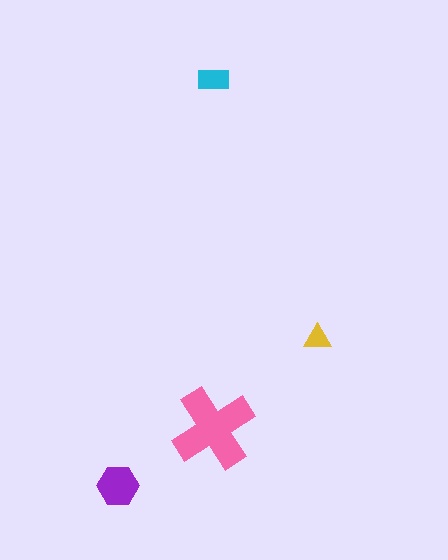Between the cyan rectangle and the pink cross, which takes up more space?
The pink cross.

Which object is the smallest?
The yellow triangle.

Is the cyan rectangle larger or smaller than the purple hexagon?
Smaller.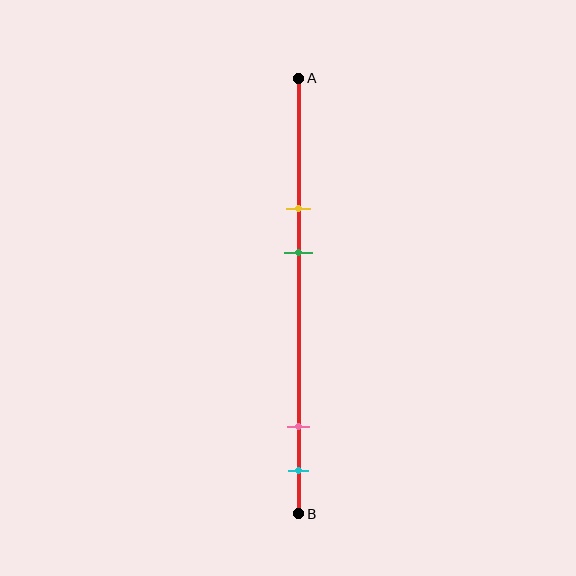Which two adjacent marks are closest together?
The pink and cyan marks are the closest adjacent pair.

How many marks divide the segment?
There are 4 marks dividing the segment.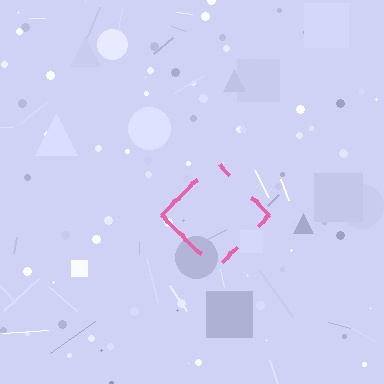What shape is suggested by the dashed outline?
The dashed outline suggests a diamond.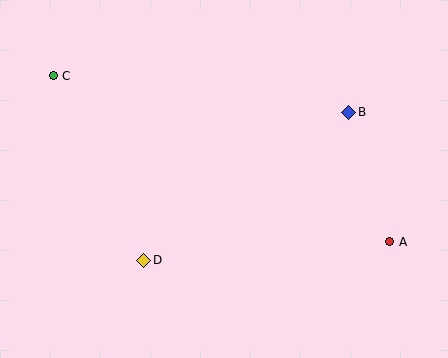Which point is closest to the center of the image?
Point D at (144, 260) is closest to the center.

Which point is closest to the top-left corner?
Point C is closest to the top-left corner.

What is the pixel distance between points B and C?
The distance between B and C is 298 pixels.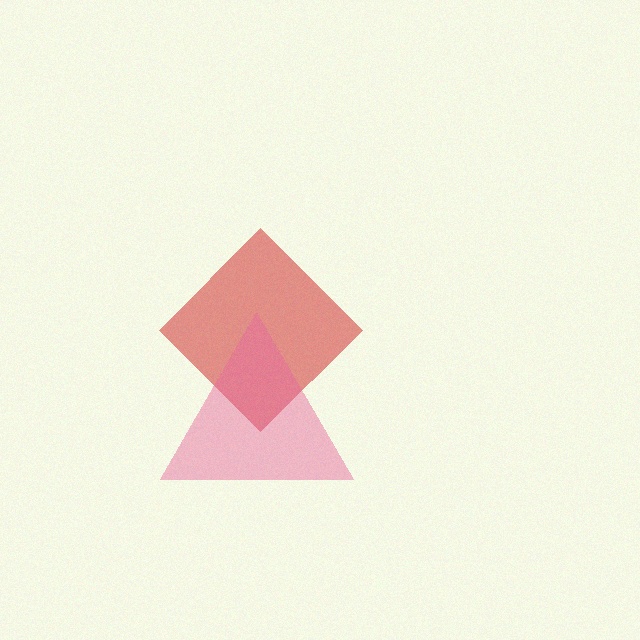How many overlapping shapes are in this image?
There are 2 overlapping shapes in the image.